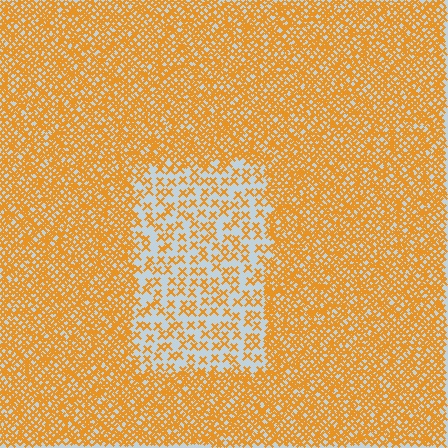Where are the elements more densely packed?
The elements are more densely packed outside the rectangle boundary.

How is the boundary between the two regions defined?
The boundary is defined by a change in element density (approximately 2.7x ratio). All elements are the same color, size, and shape.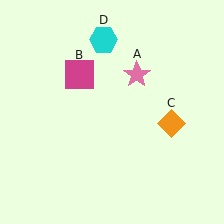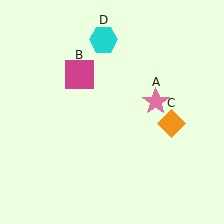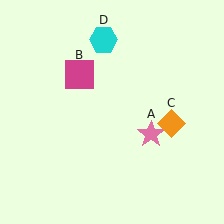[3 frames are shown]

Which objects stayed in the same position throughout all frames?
Magenta square (object B) and orange diamond (object C) and cyan hexagon (object D) remained stationary.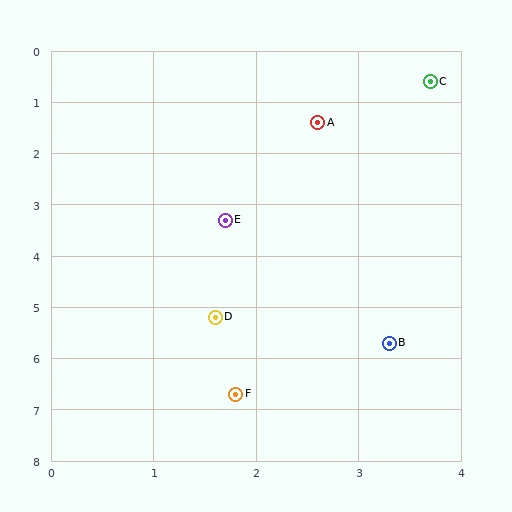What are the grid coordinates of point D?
Point D is at approximately (1.6, 5.2).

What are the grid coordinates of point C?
Point C is at approximately (3.7, 0.6).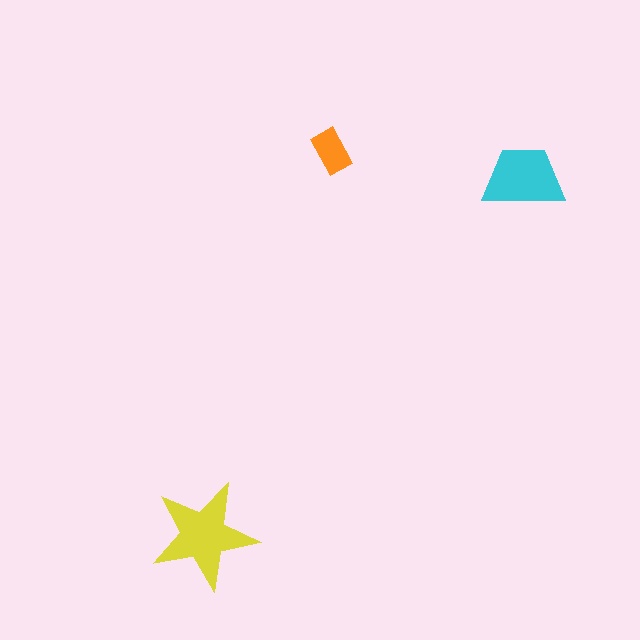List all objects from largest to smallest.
The yellow star, the cyan trapezoid, the orange rectangle.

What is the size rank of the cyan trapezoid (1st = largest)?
2nd.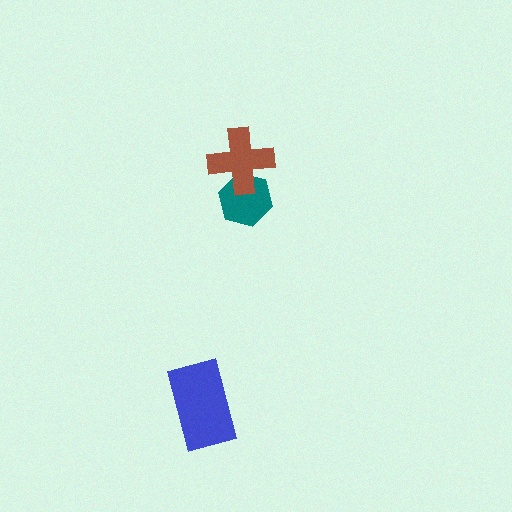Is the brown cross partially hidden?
No, no other shape covers it.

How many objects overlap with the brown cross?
1 object overlaps with the brown cross.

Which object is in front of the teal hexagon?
The brown cross is in front of the teal hexagon.